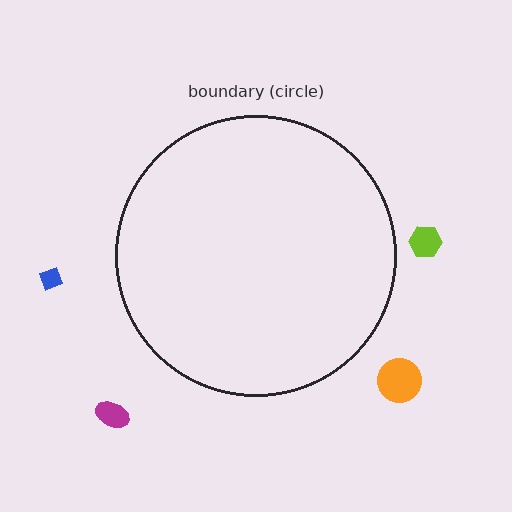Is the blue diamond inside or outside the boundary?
Outside.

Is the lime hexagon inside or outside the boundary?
Outside.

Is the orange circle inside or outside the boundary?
Outside.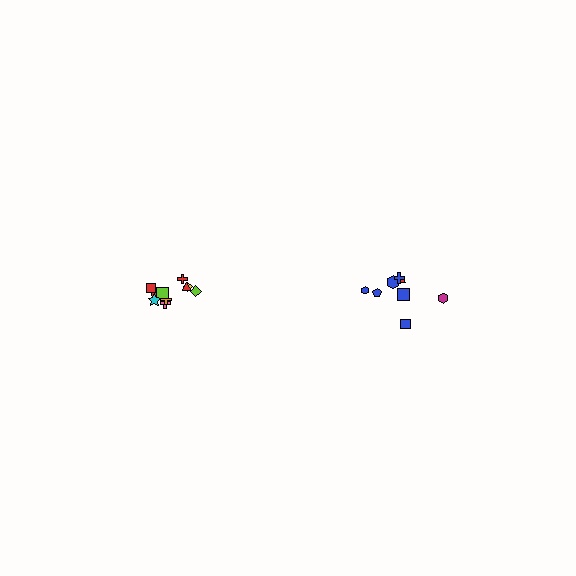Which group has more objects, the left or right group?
The left group.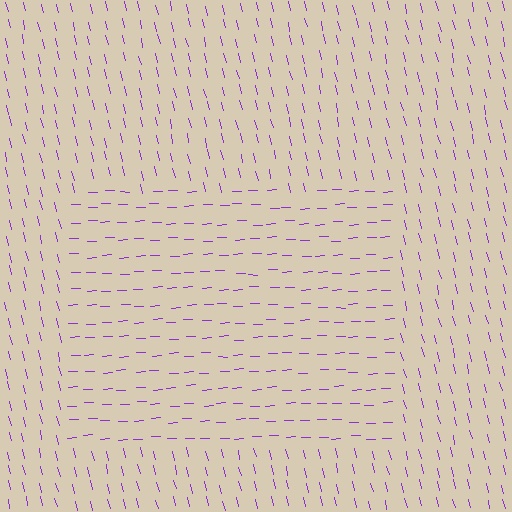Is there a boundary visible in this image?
Yes, there is a texture boundary formed by a change in line orientation.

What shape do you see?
I see a rectangle.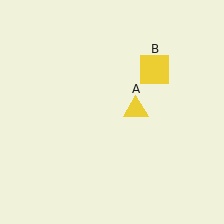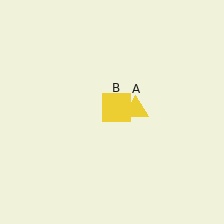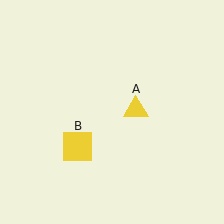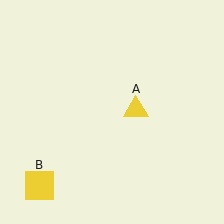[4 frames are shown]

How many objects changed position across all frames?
1 object changed position: yellow square (object B).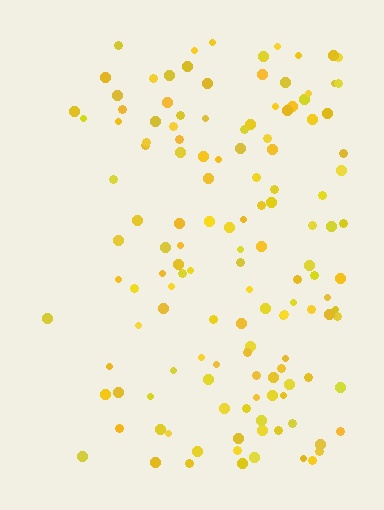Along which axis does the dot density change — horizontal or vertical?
Horizontal.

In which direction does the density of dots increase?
From left to right, with the right side densest.